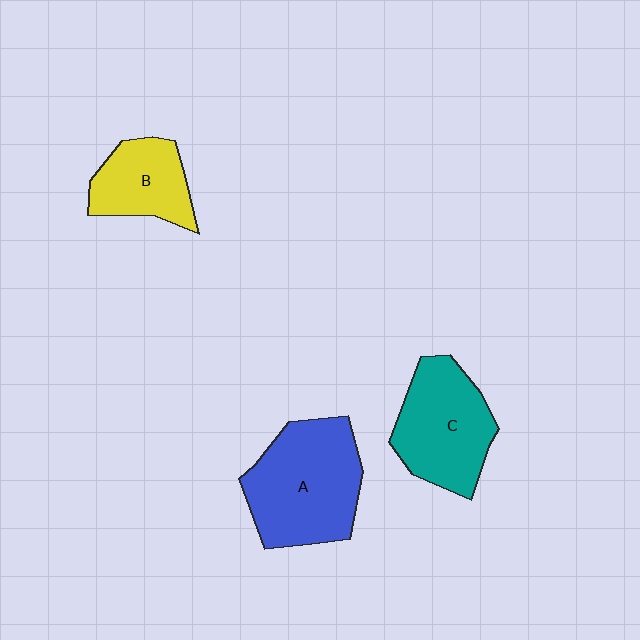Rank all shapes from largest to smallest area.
From largest to smallest: A (blue), C (teal), B (yellow).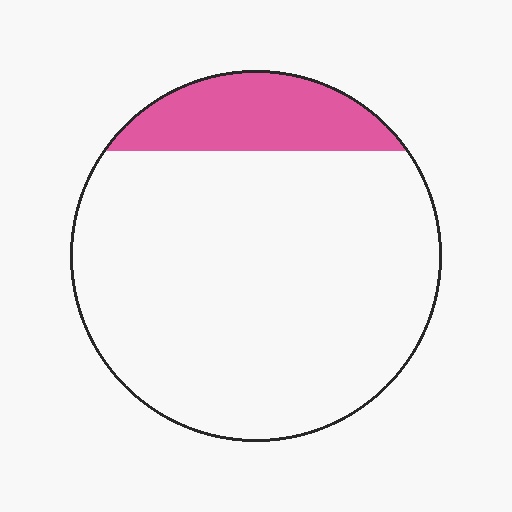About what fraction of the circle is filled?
About one sixth (1/6).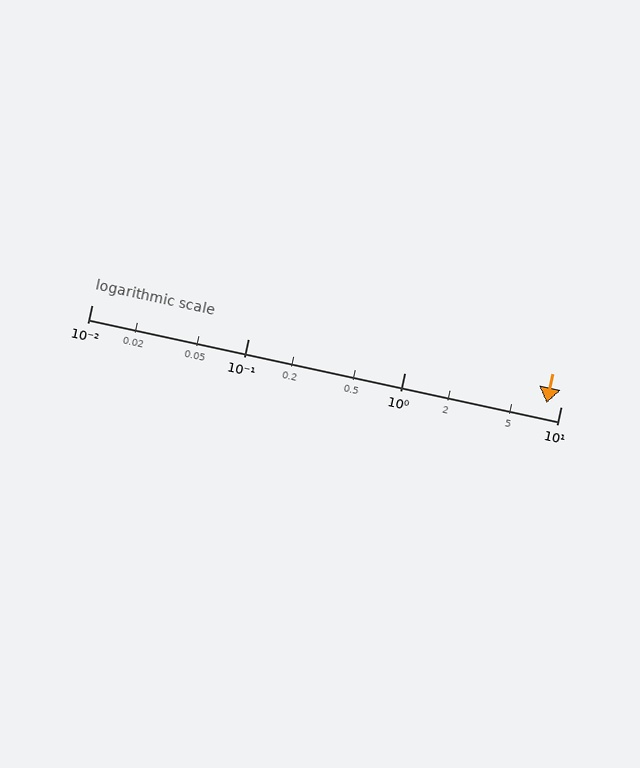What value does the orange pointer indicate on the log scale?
The pointer indicates approximately 8.1.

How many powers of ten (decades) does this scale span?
The scale spans 3 decades, from 0.01 to 10.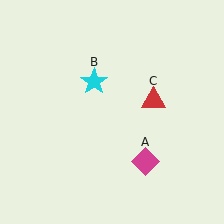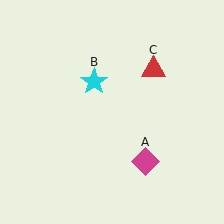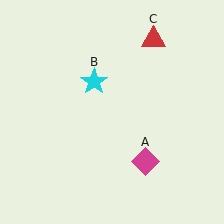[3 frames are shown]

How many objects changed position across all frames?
1 object changed position: red triangle (object C).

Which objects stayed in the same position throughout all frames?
Magenta diamond (object A) and cyan star (object B) remained stationary.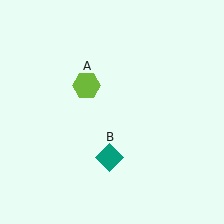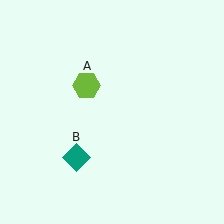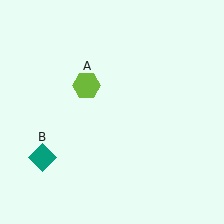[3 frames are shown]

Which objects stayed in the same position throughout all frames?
Lime hexagon (object A) remained stationary.